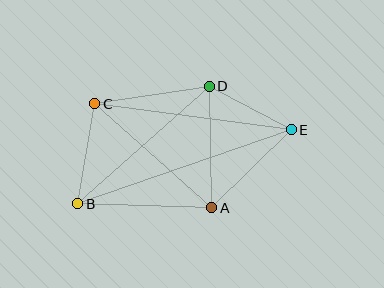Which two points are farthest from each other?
Points B and E are farthest from each other.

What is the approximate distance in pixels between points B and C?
The distance between B and C is approximately 101 pixels.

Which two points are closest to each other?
Points D and E are closest to each other.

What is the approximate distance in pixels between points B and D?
The distance between B and D is approximately 176 pixels.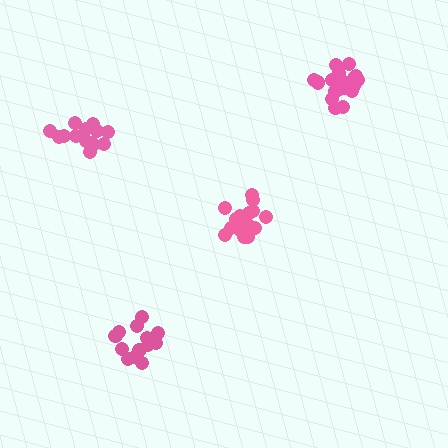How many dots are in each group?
Group 1: 19 dots, Group 2: 19 dots, Group 3: 14 dots, Group 4: 13 dots (65 total).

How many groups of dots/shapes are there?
There are 4 groups.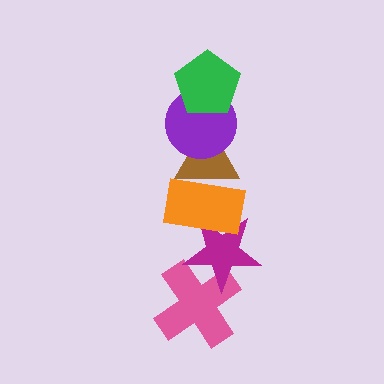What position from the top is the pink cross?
The pink cross is 6th from the top.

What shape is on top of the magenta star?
The orange rectangle is on top of the magenta star.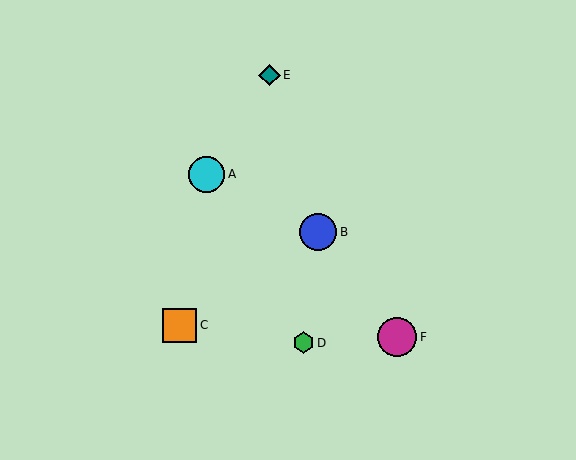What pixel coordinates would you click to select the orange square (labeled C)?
Click at (180, 325) to select the orange square C.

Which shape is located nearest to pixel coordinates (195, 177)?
The cyan circle (labeled A) at (207, 174) is nearest to that location.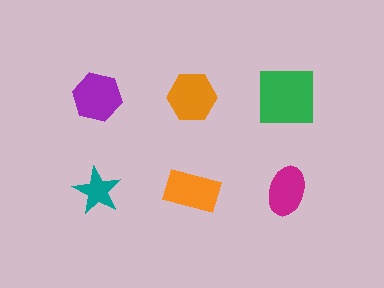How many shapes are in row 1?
3 shapes.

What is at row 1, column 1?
A purple hexagon.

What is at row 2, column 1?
A teal star.